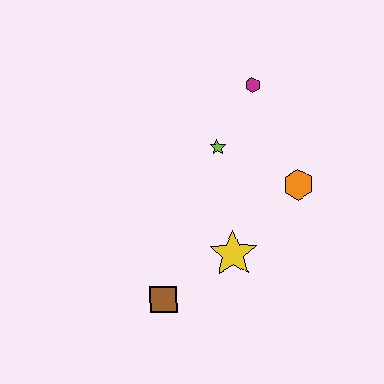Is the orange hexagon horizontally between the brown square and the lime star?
No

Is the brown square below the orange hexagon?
Yes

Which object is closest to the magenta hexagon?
The lime star is closest to the magenta hexagon.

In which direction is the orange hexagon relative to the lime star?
The orange hexagon is to the right of the lime star.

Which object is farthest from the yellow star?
The magenta hexagon is farthest from the yellow star.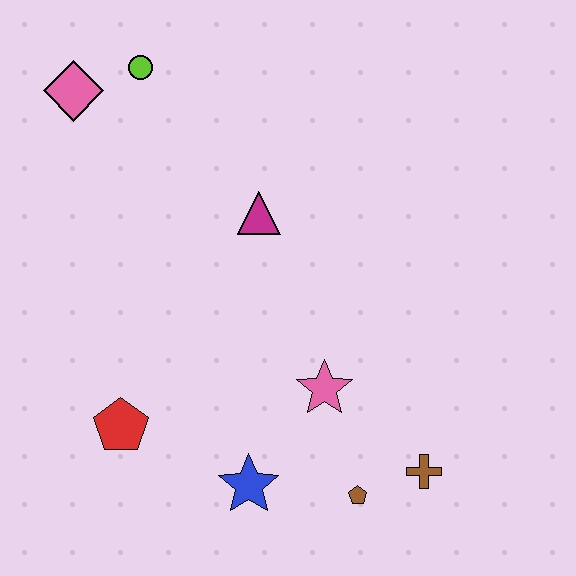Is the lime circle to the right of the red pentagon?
Yes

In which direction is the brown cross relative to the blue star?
The brown cross is to the right of the blue star.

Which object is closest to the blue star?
The brown pentagon is closest to the blue star.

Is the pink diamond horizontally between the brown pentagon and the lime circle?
No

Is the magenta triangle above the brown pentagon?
Yes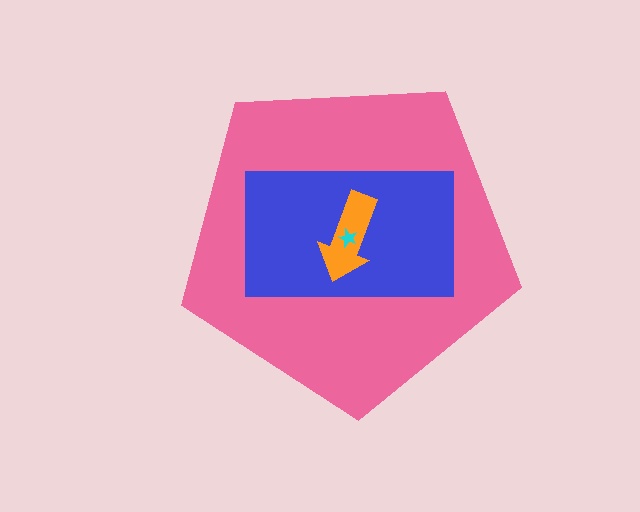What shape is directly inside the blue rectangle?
The orange arrow.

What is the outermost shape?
The pink pentagon.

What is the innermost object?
The cyan star.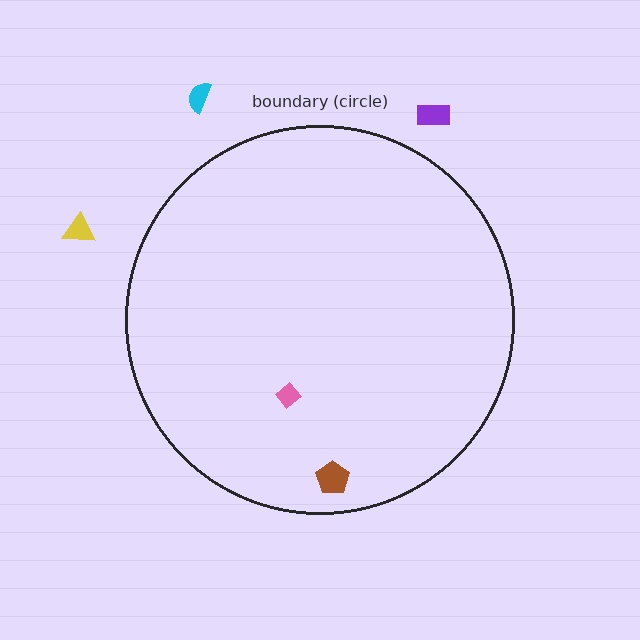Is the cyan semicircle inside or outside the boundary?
Outside.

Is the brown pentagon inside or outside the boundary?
Inside.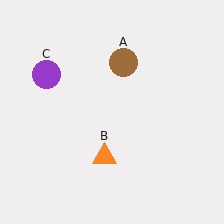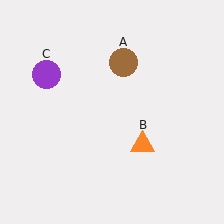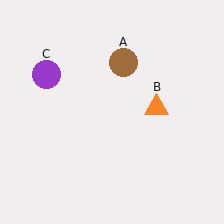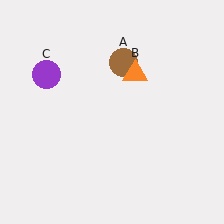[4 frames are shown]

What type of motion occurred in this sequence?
The orange triangle (object B) rotated counterclockwise around the center of the scene.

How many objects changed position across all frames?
1 object changed position: orange triangle (object B).